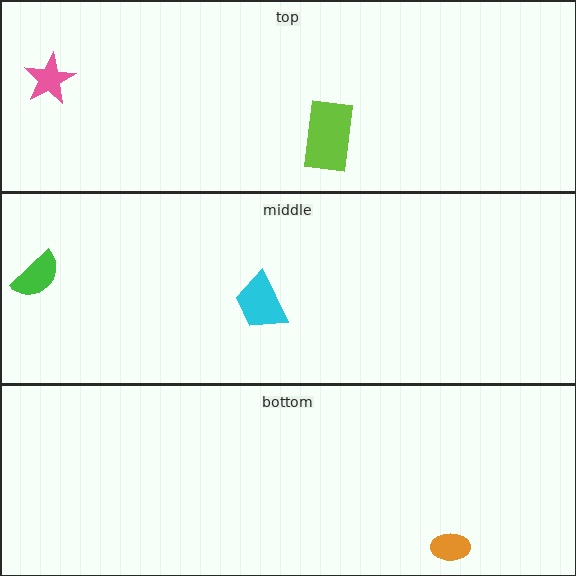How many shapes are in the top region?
2.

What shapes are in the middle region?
The cyan trapezoid, the green semicircle.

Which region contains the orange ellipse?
The bottom region.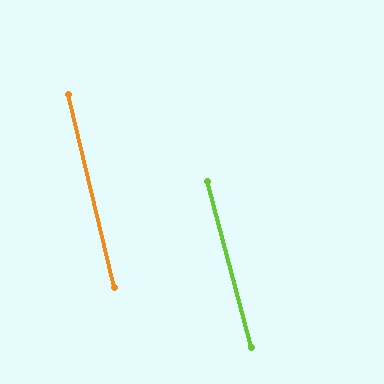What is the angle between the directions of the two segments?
Approximately 1 degree.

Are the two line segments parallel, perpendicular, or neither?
Parallel — their directions differ by only 1.3°.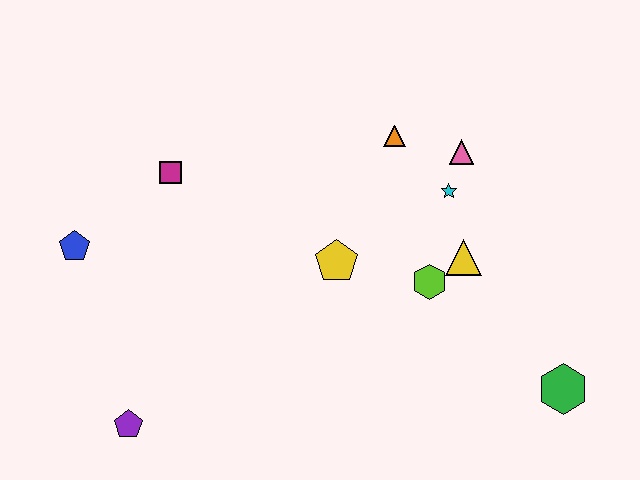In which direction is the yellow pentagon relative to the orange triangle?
The yellow pentagon is below the orange triangle.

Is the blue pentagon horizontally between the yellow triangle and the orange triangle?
No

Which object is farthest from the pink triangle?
The purple pentagon is farthest from the pink triangle.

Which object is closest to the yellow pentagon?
The lime hexagon is closest to the yellow pentagon.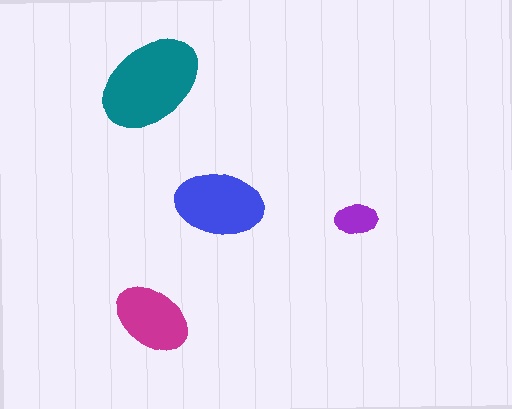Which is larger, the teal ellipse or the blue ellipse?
The teal one.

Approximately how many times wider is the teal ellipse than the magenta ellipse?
About 1.5 times wider.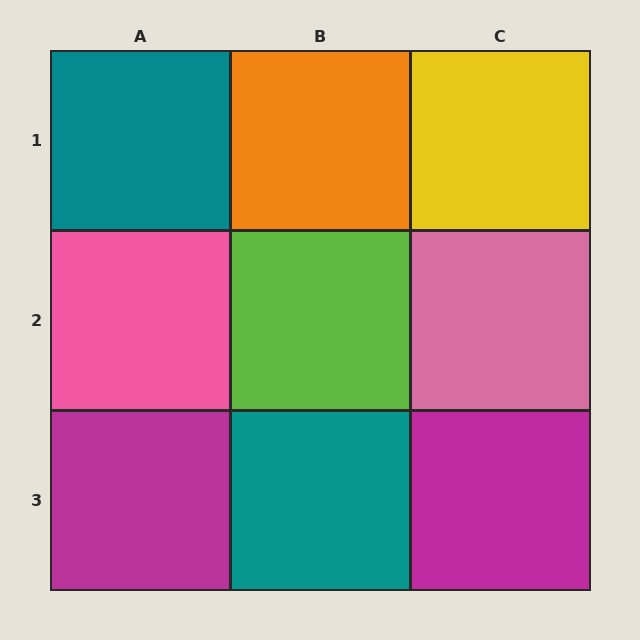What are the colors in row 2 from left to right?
Pink, lime, pink.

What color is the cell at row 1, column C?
Yellow.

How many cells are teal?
2 cells are teal.